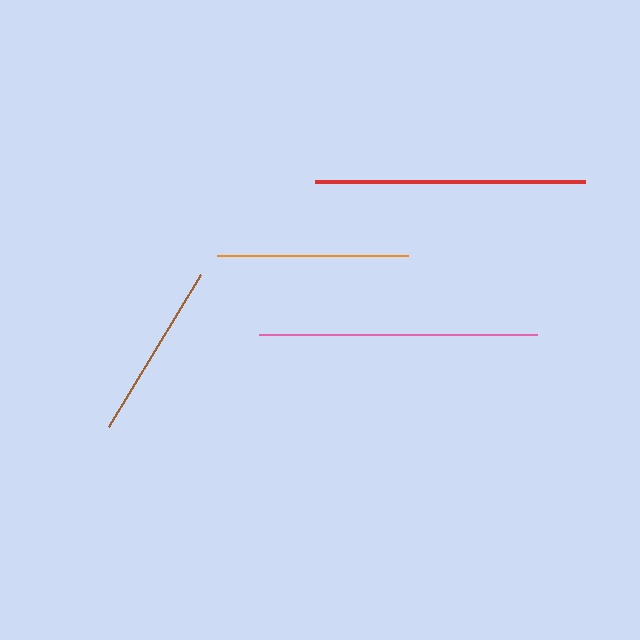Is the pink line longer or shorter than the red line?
The pink line is longer than the red line.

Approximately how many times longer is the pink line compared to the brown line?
The pink line is approximately 1.6 times the length of the brown line.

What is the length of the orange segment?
The orange segment is approximately 191 pixels long.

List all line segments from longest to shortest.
From longest to shortest: pink, red, orange, brown.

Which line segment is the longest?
The pink line is the longest at approximately 278 pixels.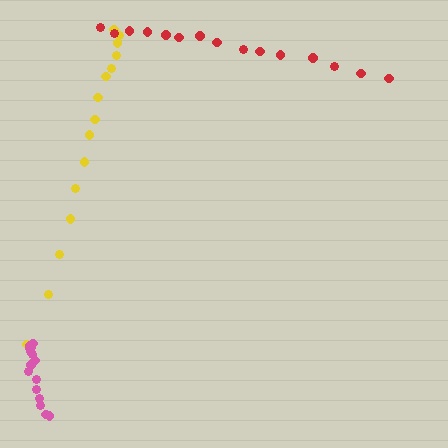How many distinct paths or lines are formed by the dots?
There are 3 distinct paths.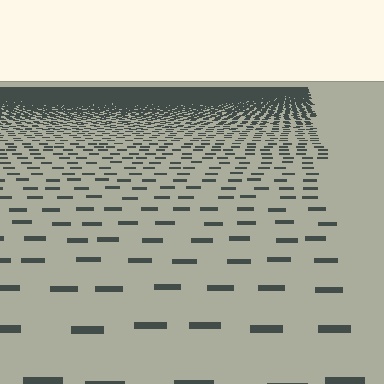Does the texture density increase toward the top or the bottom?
Density increases toward the top.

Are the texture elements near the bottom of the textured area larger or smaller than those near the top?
Larger. Near the bottom, elements are closer to the viewer and appear at a bigger on-screen size.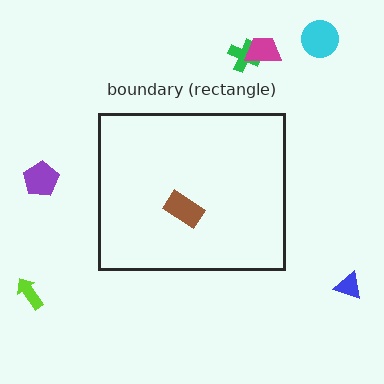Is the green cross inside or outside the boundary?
Outside.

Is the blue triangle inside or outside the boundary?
Outside.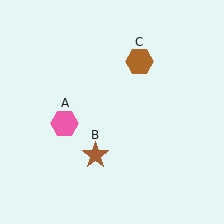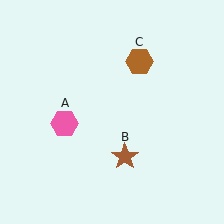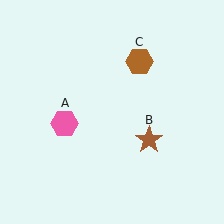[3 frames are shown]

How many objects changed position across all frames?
1 object changed position: brown star (object B).